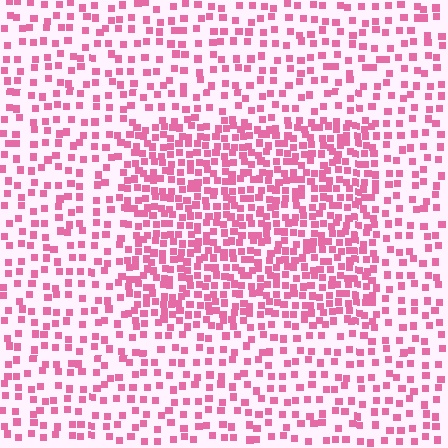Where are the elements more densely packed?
The elements are more densely packed inside the rectangle boundary.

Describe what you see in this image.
The image contains small pink elements arranged at two different densities. A rectangle-shaped region is visible where the elements are more densely packed than the surrounding area.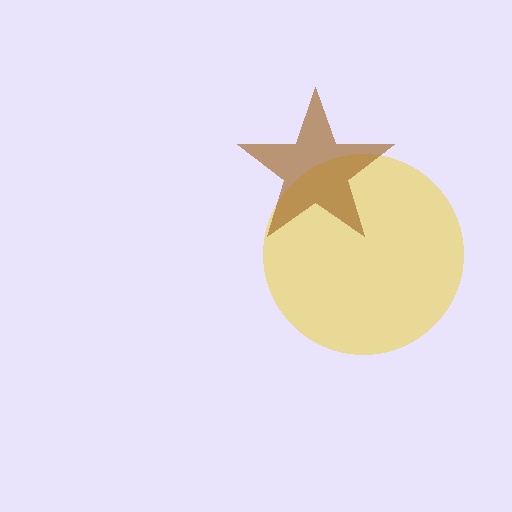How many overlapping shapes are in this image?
There are 2 overlapping shapes in the image.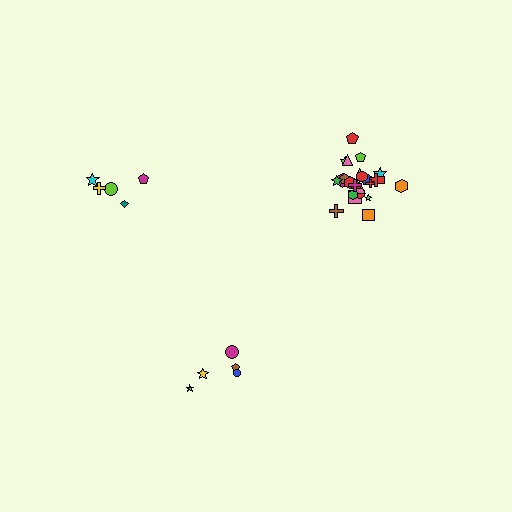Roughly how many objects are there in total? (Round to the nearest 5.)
Roughly 35 objects in total.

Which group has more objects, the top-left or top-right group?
The top-right group.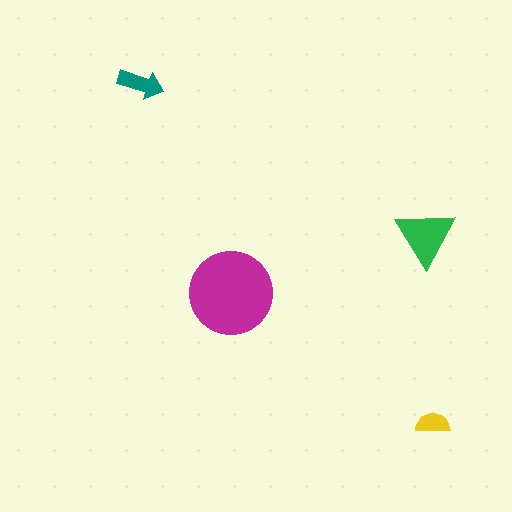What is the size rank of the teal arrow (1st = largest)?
3rd.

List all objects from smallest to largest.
The yellow semicircle, the teal arrow, the green triangle, the magenta circle.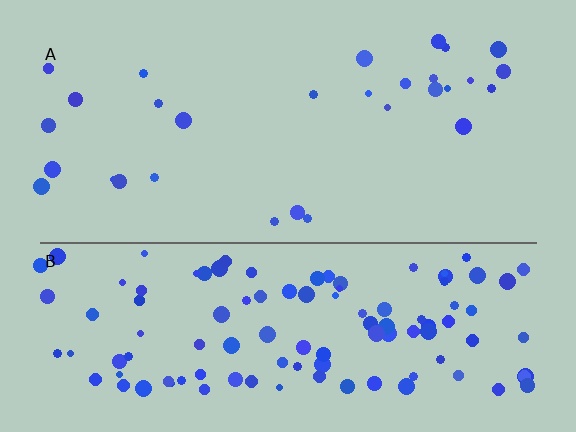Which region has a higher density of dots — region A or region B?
B (the bottom).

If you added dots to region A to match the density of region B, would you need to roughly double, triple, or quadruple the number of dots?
Approximately quadruple.